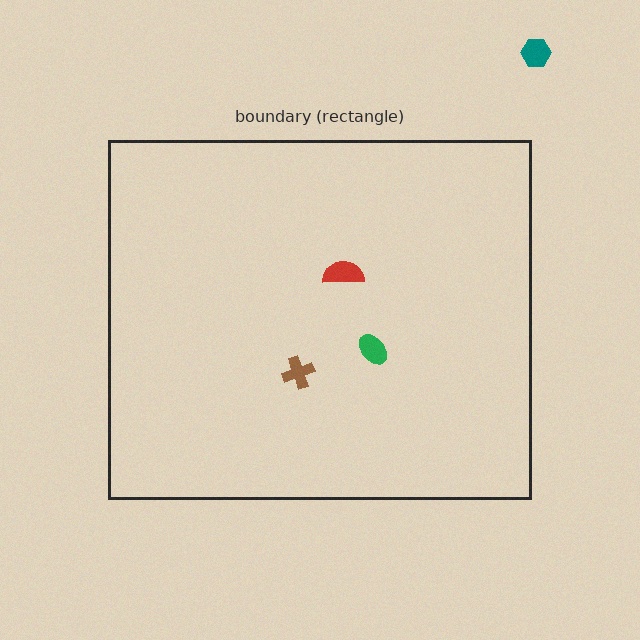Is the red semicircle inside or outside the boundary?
Inside.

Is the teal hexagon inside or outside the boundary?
Outside.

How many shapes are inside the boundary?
3 inside, 1 outside.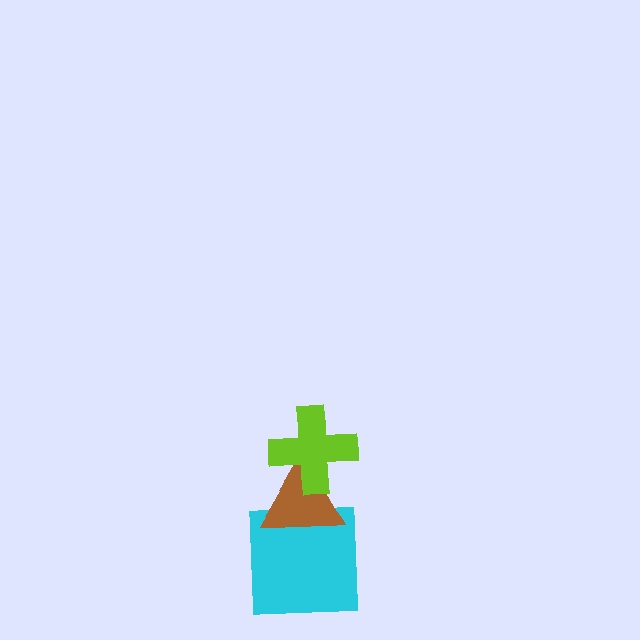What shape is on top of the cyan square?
The brown triangle is on top of the cyan square.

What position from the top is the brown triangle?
The brown triangle is 2nd from the top.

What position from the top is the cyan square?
The cyan square is 3rd from the top.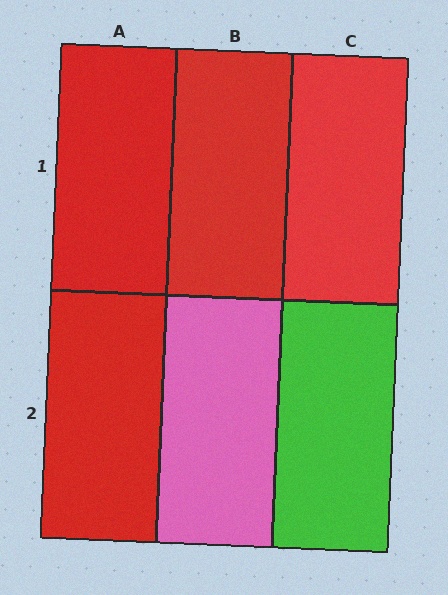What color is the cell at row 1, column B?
Red.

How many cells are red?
4 cells are red.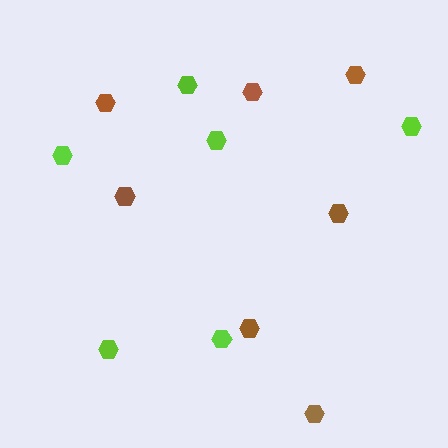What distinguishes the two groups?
There are 2 groups: one group of lime hexagons (6) and one group of brown hexagons (7).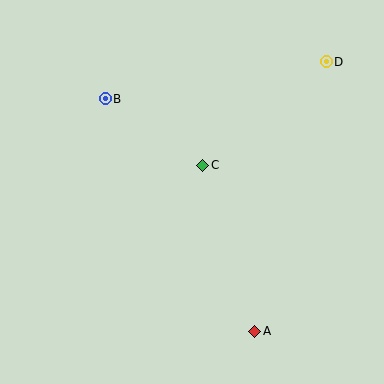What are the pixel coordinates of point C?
Point C is at (203, 165).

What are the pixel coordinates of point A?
Point A is at (255, 331).